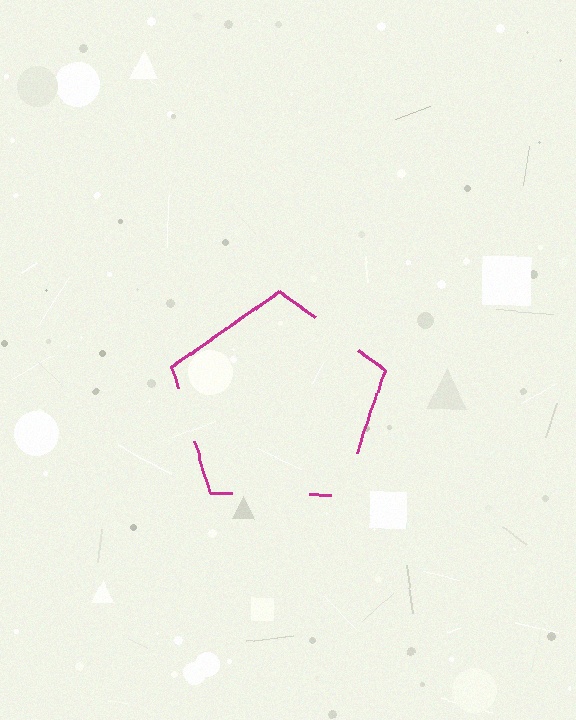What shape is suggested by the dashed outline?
The dashed outline suggests a pentagon.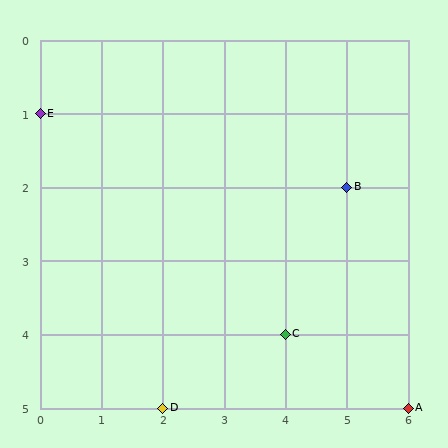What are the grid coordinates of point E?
Point E is at grid coordinates (0, 1).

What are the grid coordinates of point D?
Point D is at grid coordinates (2, 5).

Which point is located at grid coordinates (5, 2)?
Point B is at (5, 2).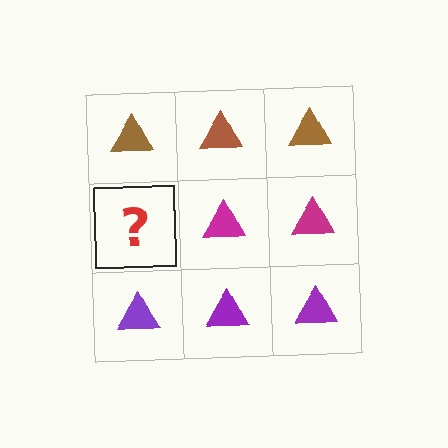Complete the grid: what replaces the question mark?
The question mark should be replaced with a magenta triangle.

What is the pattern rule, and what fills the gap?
The rule is that each row has a consistent color. The gap should be filled with a magenta triangle.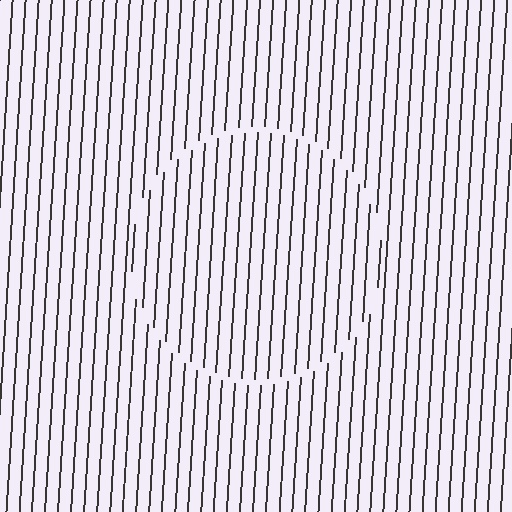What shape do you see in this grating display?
An illusory circle. The interior of the shape contains the same grating, shifted by half a period — the contour is defined by the phase discontinuity where line-ends from the inner and outer gratings abut.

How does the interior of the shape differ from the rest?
The interior of the shape contains the same grating, shifted by half a period — the contour is defined by the phase discontinuity where line-ends from the inner and outer gratings abut.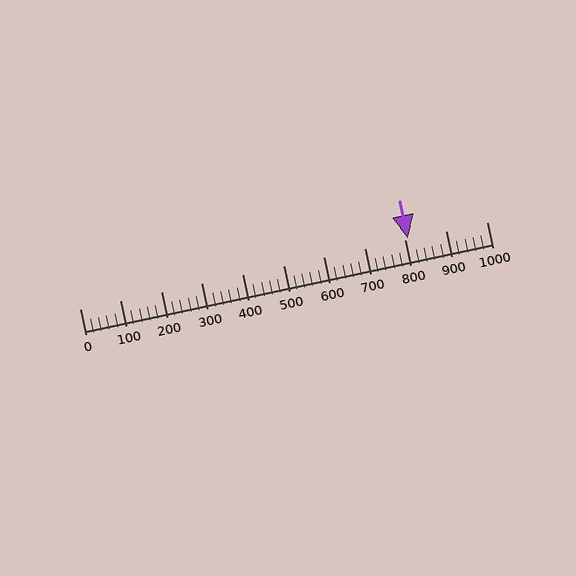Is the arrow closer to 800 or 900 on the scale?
The arrow is closer to 800.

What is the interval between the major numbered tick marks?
The major tick marks are spaced 100 units apart.